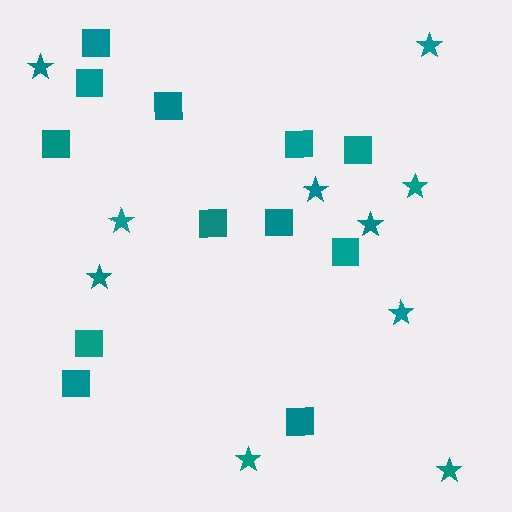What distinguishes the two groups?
There are 2 groups: one group of squares (12) and one group of stars (10).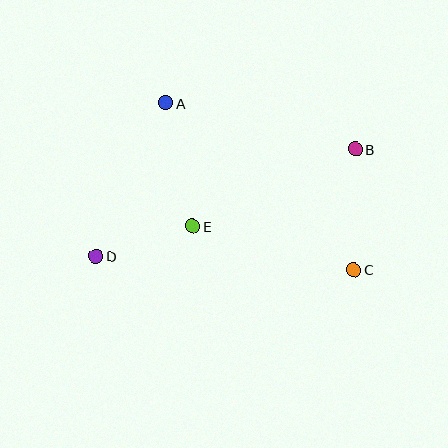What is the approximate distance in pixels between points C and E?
The distance between C and E is approximately 167 pixels.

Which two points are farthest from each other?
Points B and D are farthest from each other.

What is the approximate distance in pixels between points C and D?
The distance between C and D is approximately 258 pixels.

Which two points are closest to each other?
Points D and E are closest to each other.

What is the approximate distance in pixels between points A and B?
The distance between A and B is approximately 195 pixels.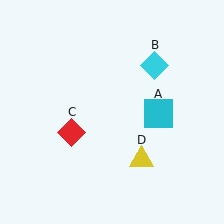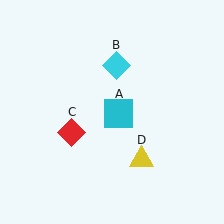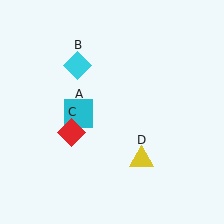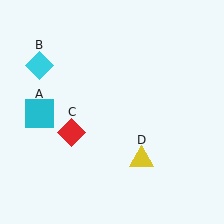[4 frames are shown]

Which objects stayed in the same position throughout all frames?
Red diamond (object C) and yellow triangle (object D) remained stationary.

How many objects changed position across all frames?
2 objects changed position: cyan square (object A), cyan diamond (object B).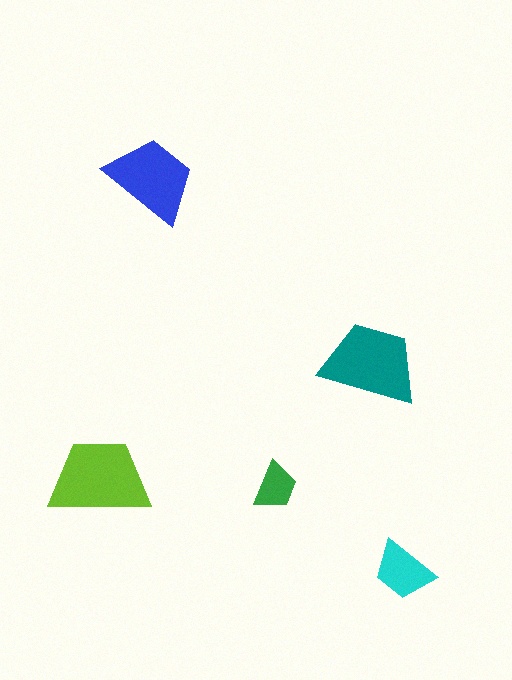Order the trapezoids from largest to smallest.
the lime one, the teal one, the blue one, the cyan one, the green one.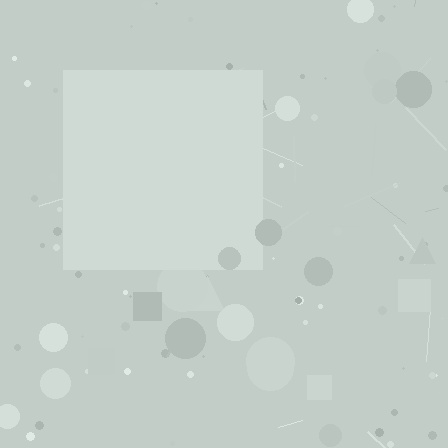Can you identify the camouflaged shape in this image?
The camouflaged shape is a square.